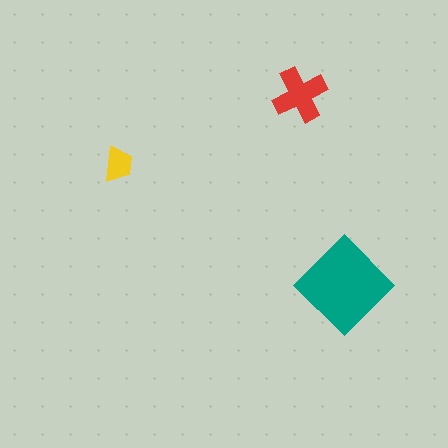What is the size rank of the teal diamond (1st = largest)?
1st.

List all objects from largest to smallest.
The teal diamond, the red cross, the yellow trapezoid.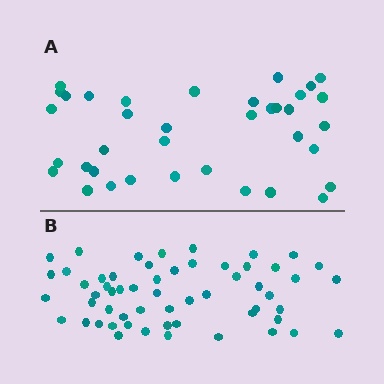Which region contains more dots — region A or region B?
Region B (the bottom region) has more dots.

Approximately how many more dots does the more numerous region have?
Region B has approximately 20 more dots than region A.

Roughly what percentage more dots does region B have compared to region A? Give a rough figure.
About 55% more.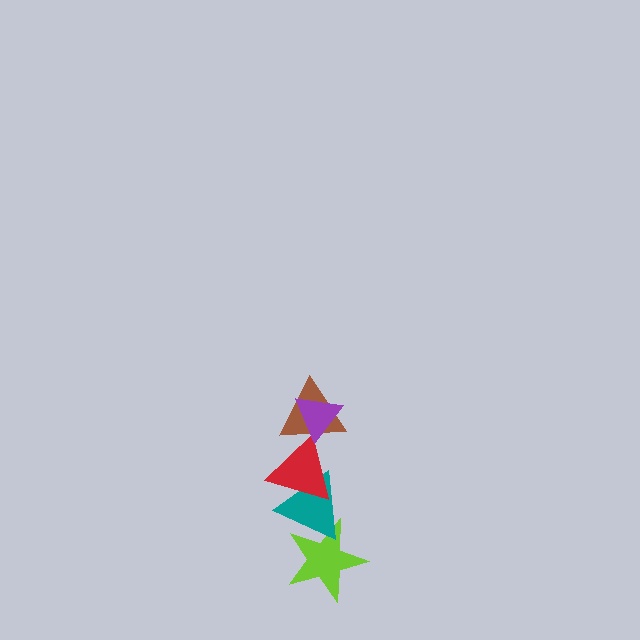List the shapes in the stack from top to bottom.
From top to bottom: the purple triangle, the brown triangle, the red triangle, the teal triangle, the lime star.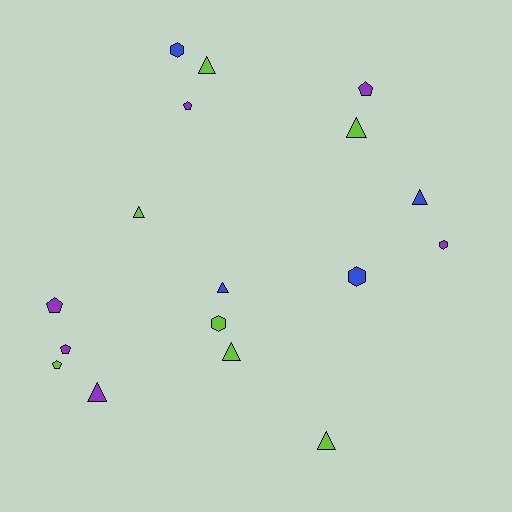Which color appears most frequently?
Lime, with 7 objects.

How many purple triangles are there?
There is 1 purple triangle.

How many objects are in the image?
There are 17 objects.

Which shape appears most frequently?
Triangle, with 8 objects.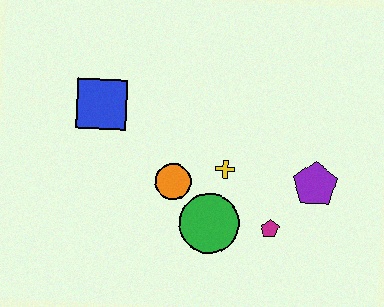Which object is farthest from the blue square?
The purple pentagon is farthest from the blue square.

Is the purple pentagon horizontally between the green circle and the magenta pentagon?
No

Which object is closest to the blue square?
The orange circle is closest to the blue square.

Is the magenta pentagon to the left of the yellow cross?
No